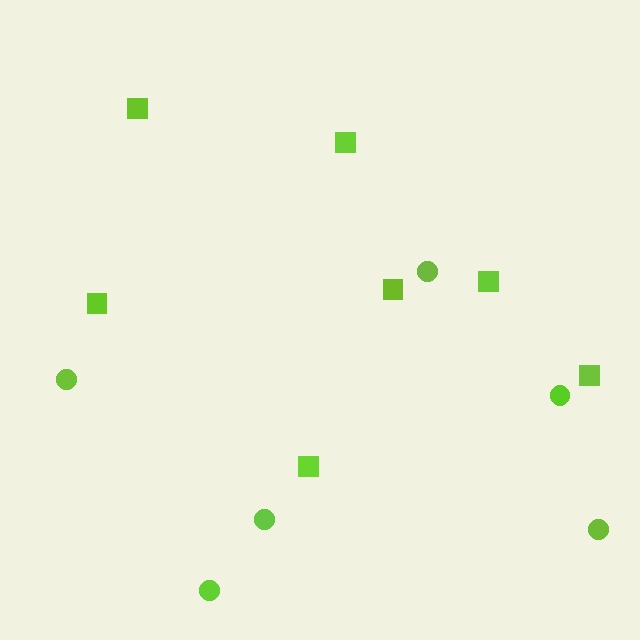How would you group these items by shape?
There are 2 groups: one group of circles (6) and one group of squares (7).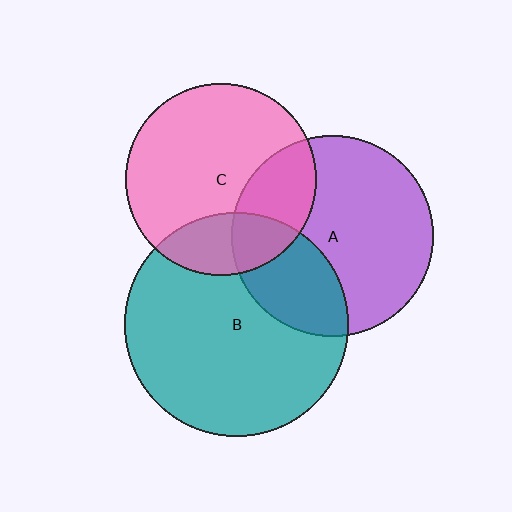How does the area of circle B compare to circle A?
Approximately 1.2 times.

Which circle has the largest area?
Circle B (teal).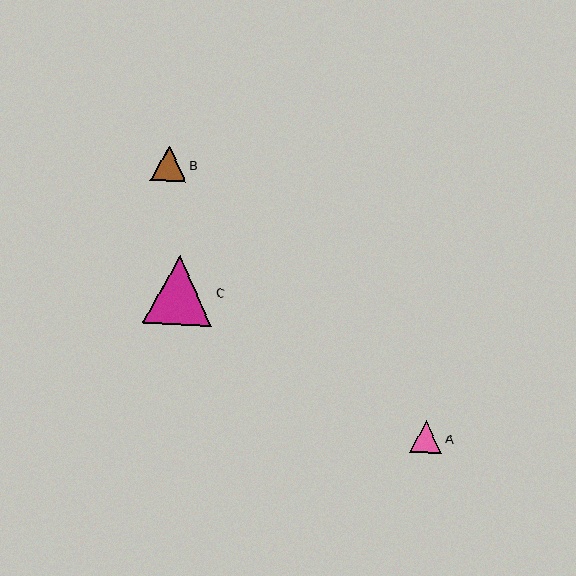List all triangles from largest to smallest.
From largest to smallest: C, B, A.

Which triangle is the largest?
Triangle C is the largest with a size of approximately 69 pixels.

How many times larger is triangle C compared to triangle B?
Triangle C is approximately 1.9 times the size of triangle B.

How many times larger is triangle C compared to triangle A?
Triangle C is approximately 2.1 times the size of triangle A.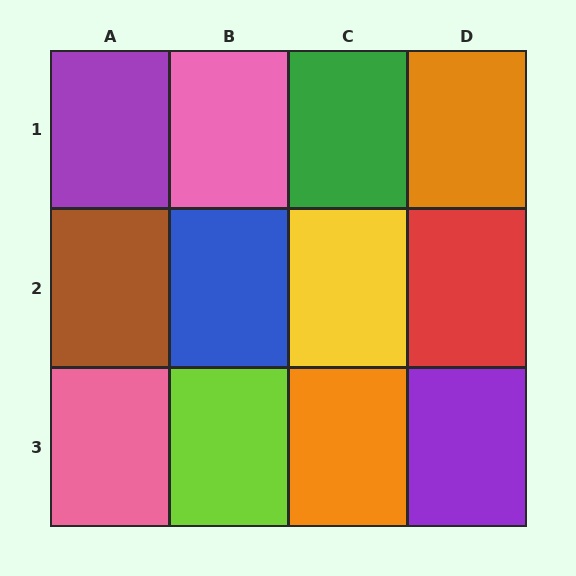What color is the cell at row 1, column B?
Pink.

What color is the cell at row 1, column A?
Purple.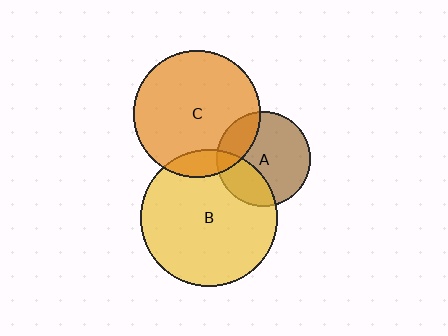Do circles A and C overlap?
Yes.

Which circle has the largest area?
Circle B (yellow).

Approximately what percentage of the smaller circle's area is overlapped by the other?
Approximately 20%.